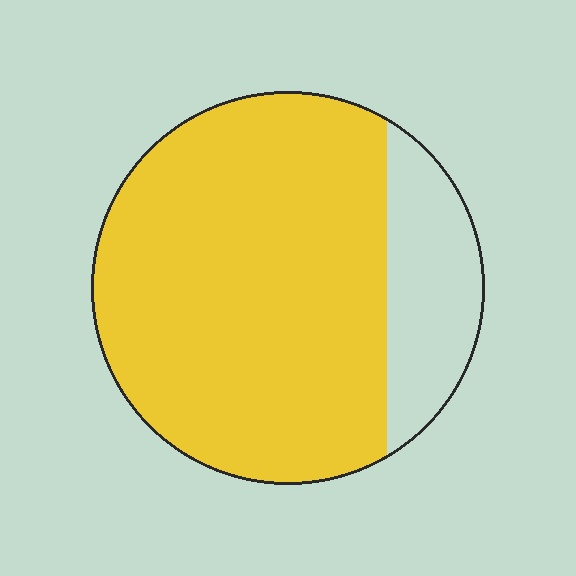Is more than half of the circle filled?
Yes.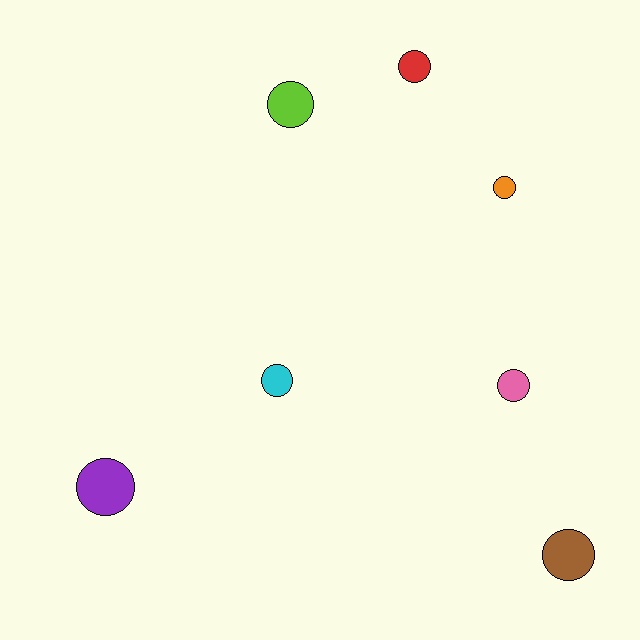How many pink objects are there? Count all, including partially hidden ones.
There is 1 pink object.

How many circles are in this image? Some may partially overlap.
There are 7 circles.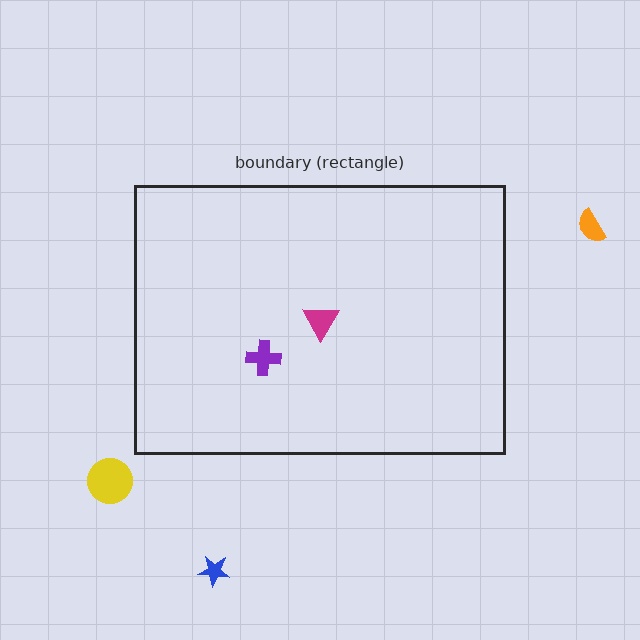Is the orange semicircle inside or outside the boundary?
Outside.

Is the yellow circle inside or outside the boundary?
Outside.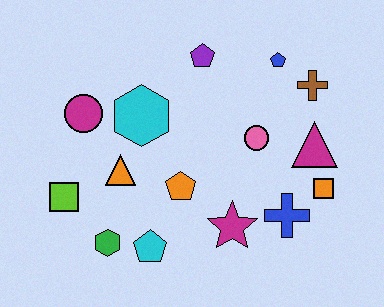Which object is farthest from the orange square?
The lime square is farthest from the orange square.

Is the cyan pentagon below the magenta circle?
Yes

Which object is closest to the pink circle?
The magenta triangle is closest to the pink circle.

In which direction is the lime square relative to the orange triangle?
The lime square is to the left of the orange triangle.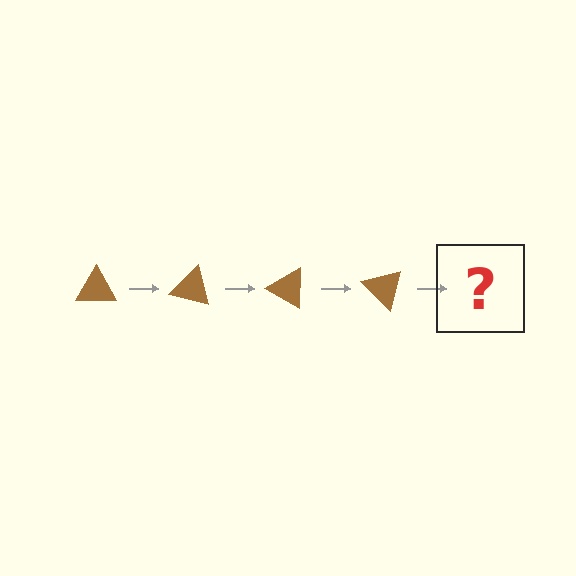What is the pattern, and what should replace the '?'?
The pattern is that the triangle rotates 15 degrees each step. The '?' should be a brown triangle rotated 60 degrees.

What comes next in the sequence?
The next element should be a brown triangle rotated 60 degrees.